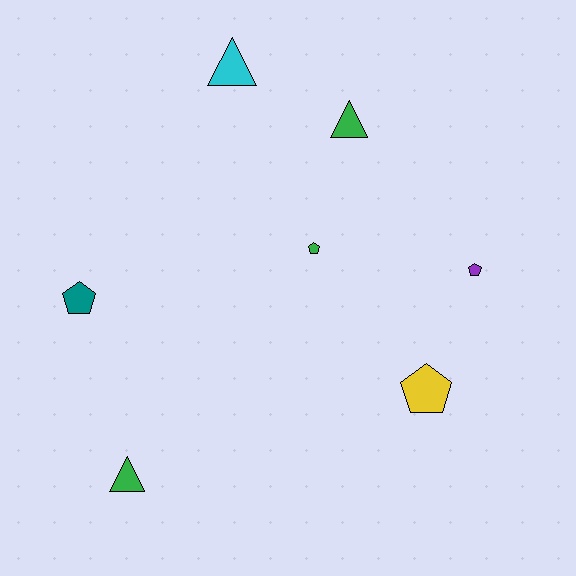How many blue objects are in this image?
There are no blue objects.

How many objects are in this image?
There are 7 objects.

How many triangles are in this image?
There are 3 triangles.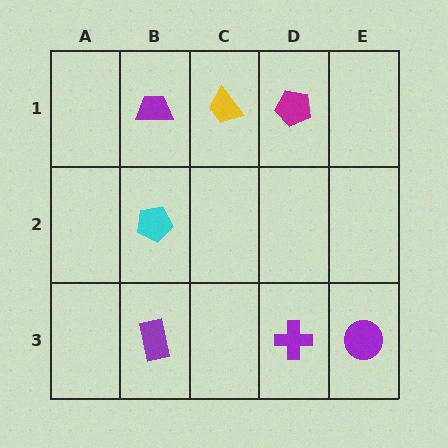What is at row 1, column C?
A yellow trapezoid.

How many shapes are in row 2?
1 shape.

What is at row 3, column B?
A purple rectangle.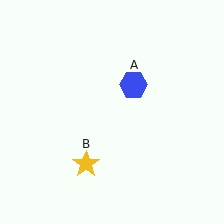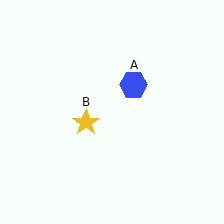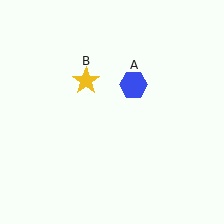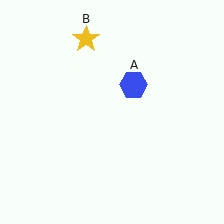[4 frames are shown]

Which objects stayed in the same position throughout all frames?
Blue hexagon (object A) remained stationary.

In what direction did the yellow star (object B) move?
The yellow star (object B) moved up.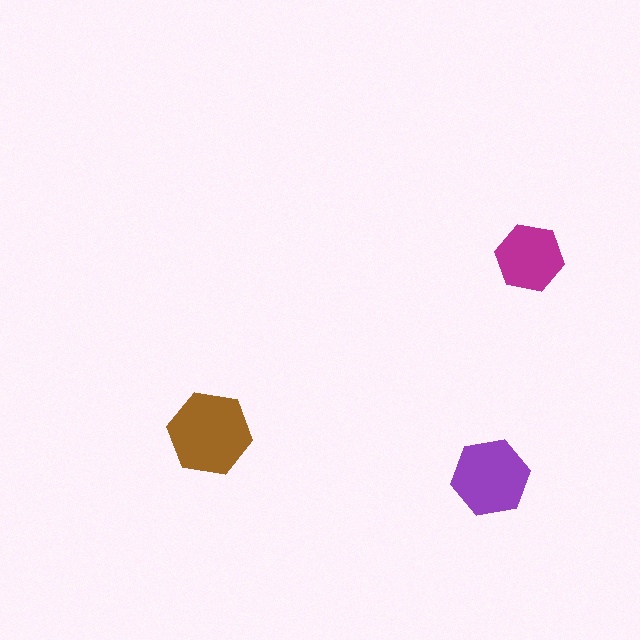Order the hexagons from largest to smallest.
the brown one, the purple one, the magenta one.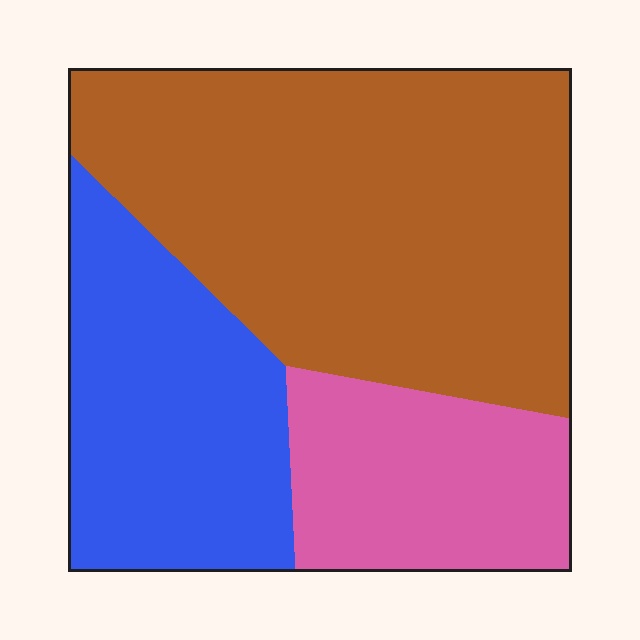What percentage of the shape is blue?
Blue covers about 25% of the shape.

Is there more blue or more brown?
Brown.